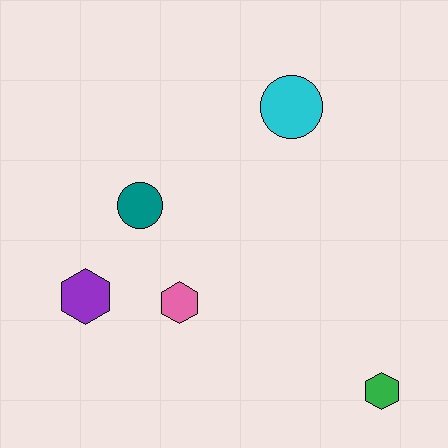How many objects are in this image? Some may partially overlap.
There are 5 objects.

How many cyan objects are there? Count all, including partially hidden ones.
There is 1 cyan object.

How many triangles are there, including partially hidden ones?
There are no triangles.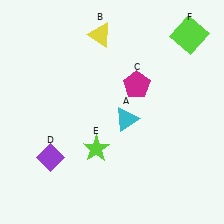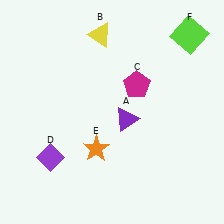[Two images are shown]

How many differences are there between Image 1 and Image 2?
There are 2 differences between the two images.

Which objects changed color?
A changed from cyan to purple. E changed from lime to orange.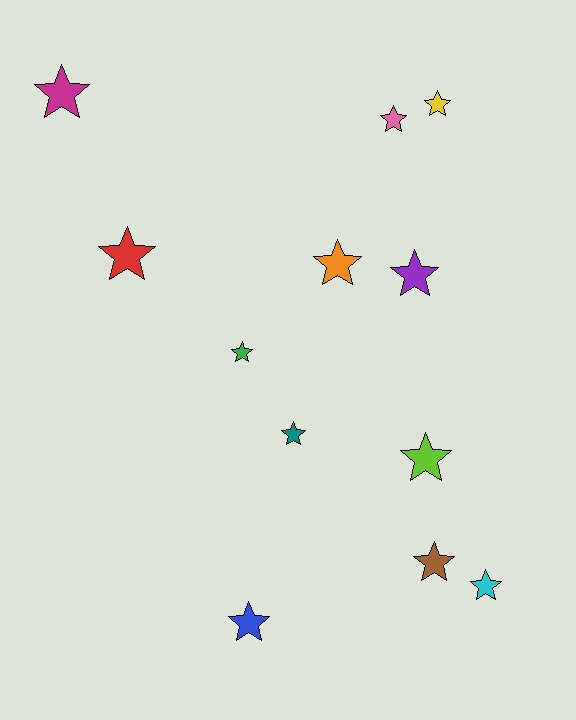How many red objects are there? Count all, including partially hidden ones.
There is 1 red object.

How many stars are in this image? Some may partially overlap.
There are 12 stars.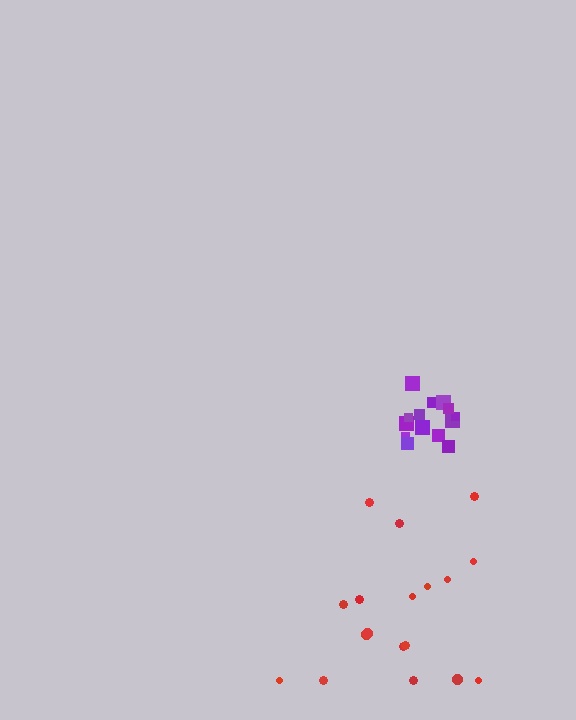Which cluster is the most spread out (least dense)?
Red.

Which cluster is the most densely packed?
Purple.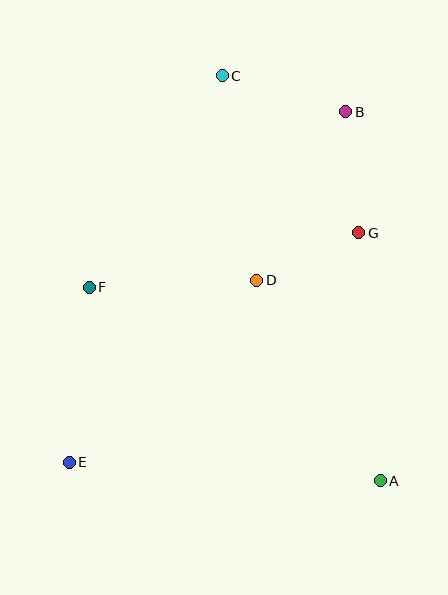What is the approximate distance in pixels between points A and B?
The distance between A and B is approximately 371 pixels.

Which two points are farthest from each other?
Points B and E are farthest from each other.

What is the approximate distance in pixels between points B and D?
The distance between B and D is approximately 191 pixels.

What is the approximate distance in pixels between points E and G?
The distance between E and G is approximately 369 pixels.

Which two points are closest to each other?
Points D and G are closest to each other.